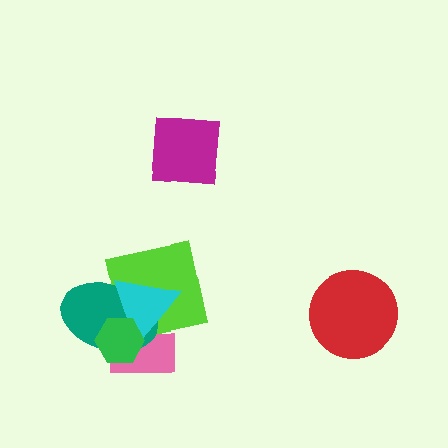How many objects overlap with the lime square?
3 objects overlap with the lime square.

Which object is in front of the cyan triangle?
The green hexagon is in front of the cyan triangle.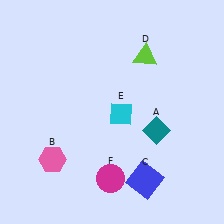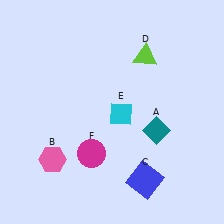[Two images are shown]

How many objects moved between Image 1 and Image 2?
1 object moved between the two images.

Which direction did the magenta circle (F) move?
The magenta circle (F) moved up.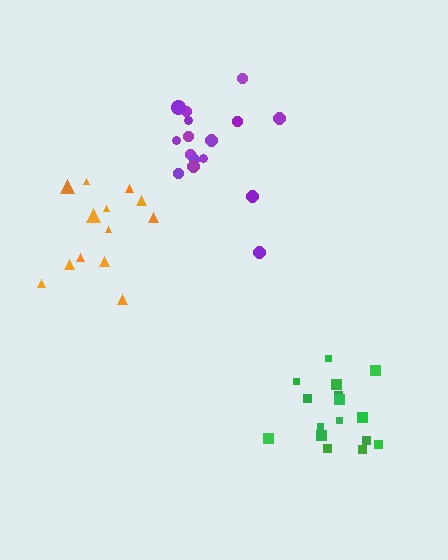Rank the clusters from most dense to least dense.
purple, green, orange.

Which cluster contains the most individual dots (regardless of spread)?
Green (16).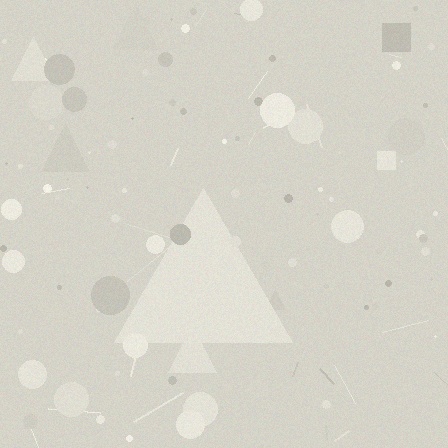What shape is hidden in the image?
A triangle is hidden in the image.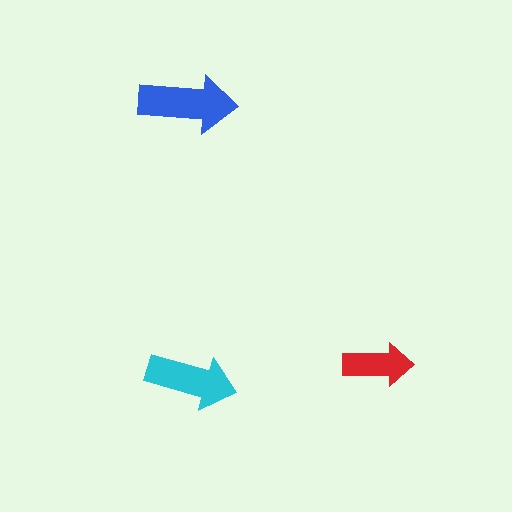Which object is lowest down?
The cyan arrow is bottommost.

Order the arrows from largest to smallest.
the blue one, the cyan one, the red one.